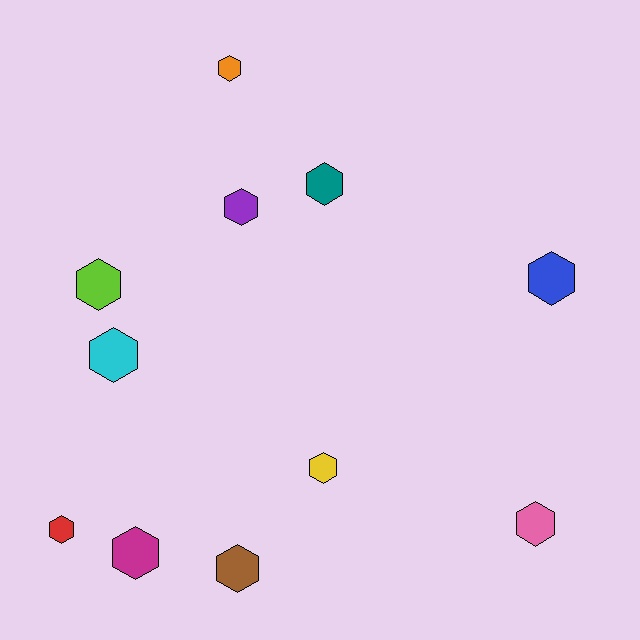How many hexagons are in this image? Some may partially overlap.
There are 11 hexagons.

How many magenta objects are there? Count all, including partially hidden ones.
There is 1 magenta object.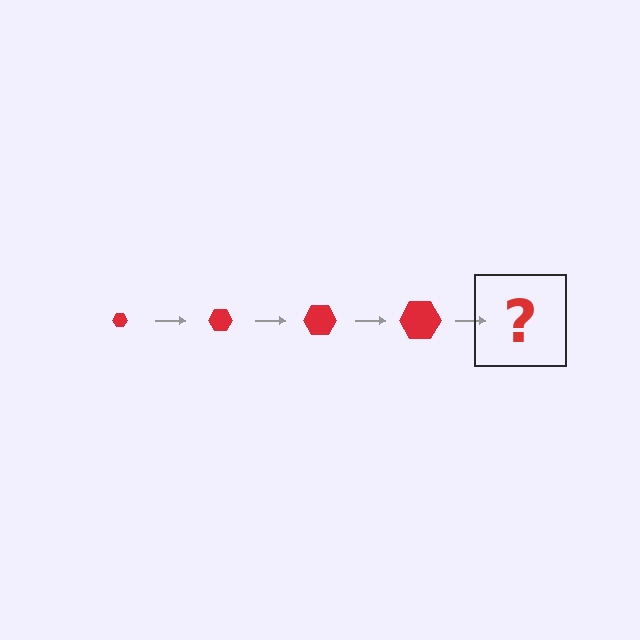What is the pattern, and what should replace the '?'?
The pattern is that the hexagon gets progressively larger each step. The '?' should be a red hexagon, larger than the previous one.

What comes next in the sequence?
The next element should be a red hexagon, larger than the previous one.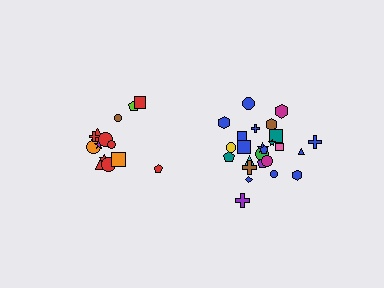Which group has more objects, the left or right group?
The right group.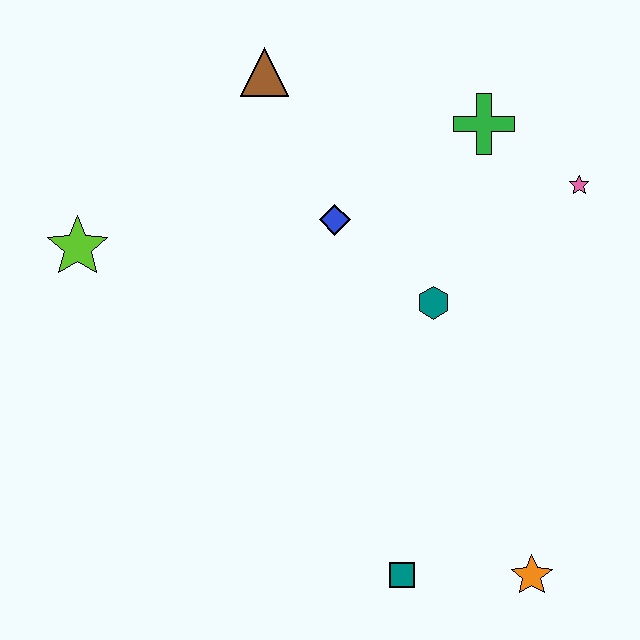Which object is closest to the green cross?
The pink star is closest to the green cross.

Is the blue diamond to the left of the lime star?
No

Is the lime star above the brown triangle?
No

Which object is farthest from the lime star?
The orange star is farthest from the lime star.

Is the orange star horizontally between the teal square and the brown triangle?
No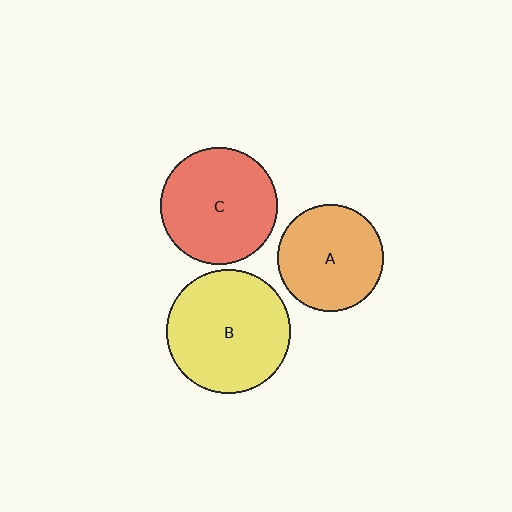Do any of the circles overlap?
No, none of the circles overlap.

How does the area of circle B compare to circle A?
Approximately 1.3 times.